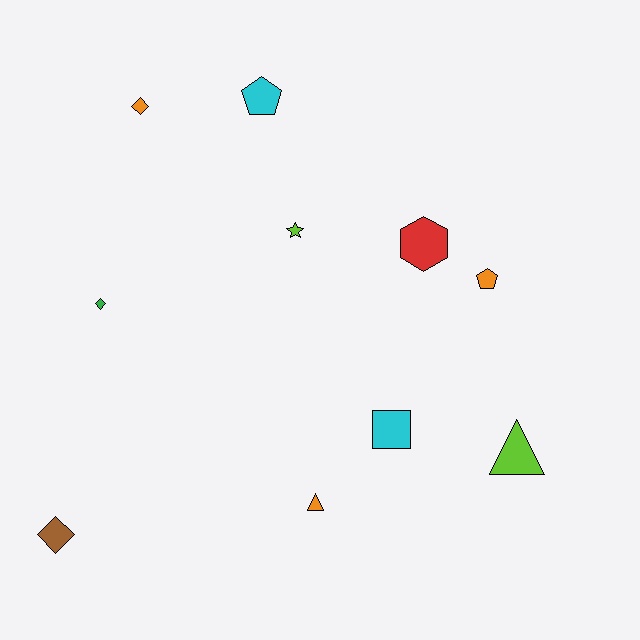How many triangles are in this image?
There are 2 triangles.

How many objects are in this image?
There are 10 objects.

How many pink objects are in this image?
There are no pink objects.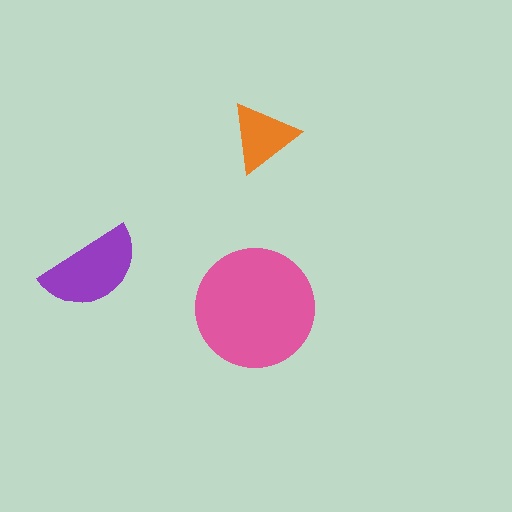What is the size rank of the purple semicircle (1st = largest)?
2nd.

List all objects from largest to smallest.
The pink circle, the purple semicircle, the orange triangle.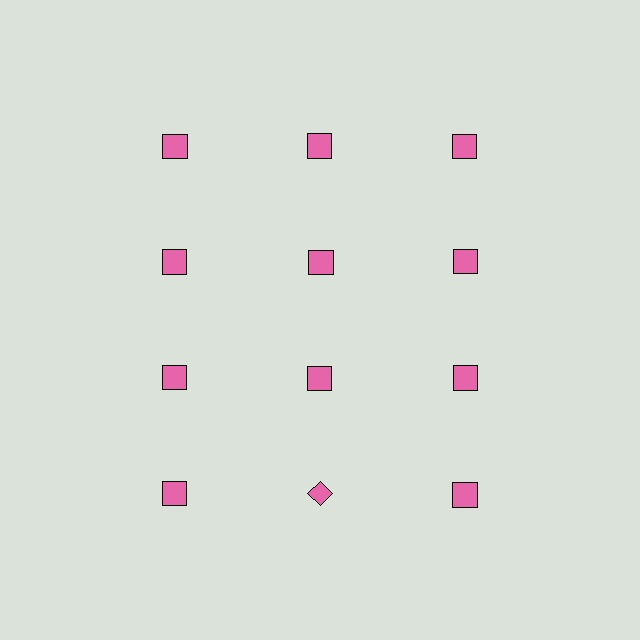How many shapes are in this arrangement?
There are 12 shapes arranged in a grid pattern.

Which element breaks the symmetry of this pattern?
The pink diamond in the fourth row, second from left column breaks the symmetry. All other shapes are pink squares.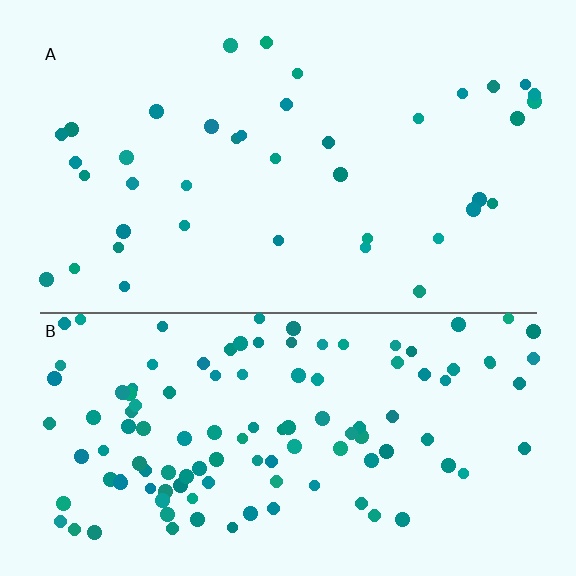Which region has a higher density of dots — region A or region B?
B (the bottom).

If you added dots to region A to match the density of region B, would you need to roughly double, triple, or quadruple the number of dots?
Approximately triple.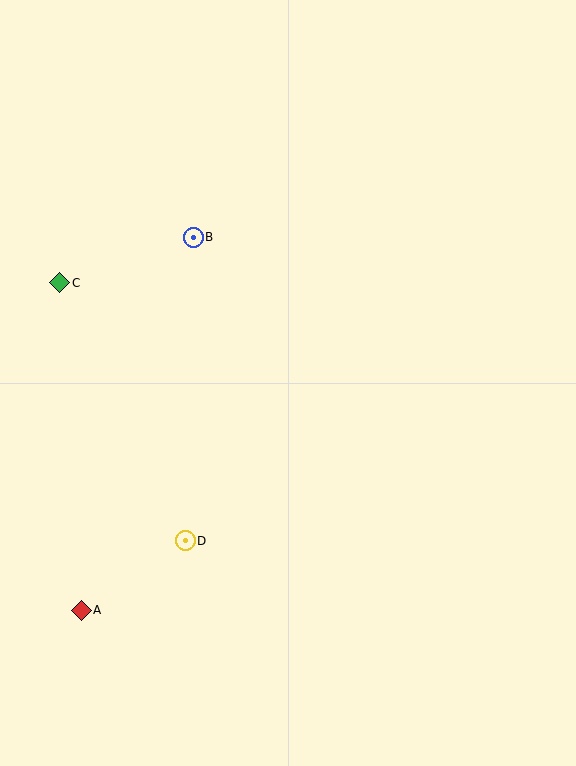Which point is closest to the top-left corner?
Point C is closest to the top-left corner.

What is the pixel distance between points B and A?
The distance between B and A is 389 pixels.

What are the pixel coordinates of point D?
Point D is at (185, 541).